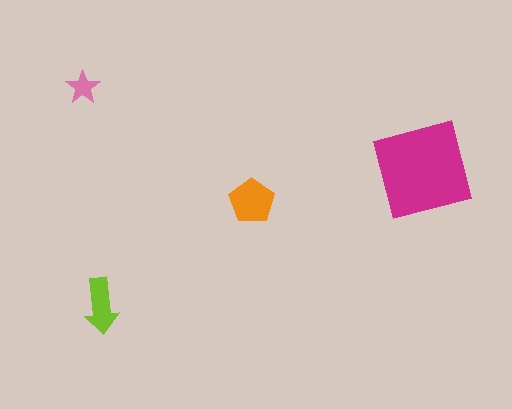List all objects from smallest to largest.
The pink star, the lime arrow, the orange pentagon, the magenta square.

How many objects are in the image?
There are 4 objects in the image.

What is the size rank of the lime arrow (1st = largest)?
3rd.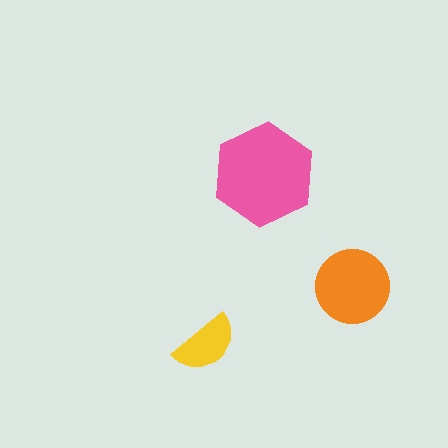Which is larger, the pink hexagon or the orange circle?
The pink hexagon.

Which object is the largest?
The pink hexagon.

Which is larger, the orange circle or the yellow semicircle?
The orange circle.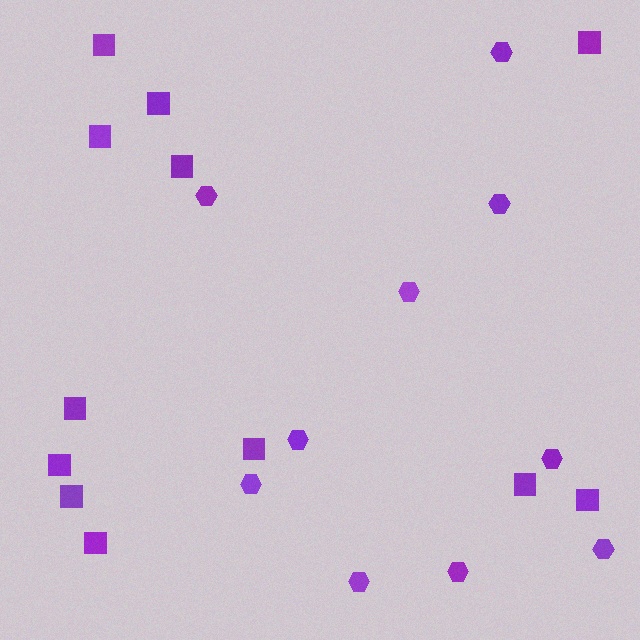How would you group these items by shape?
There are 2 groups: one group of squares (12) and one group of hexagons (10).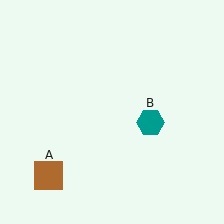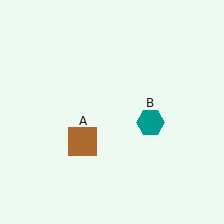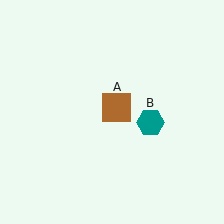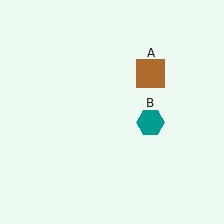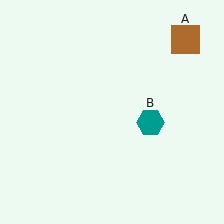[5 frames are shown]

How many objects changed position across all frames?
1 object changed position: brown square (object A).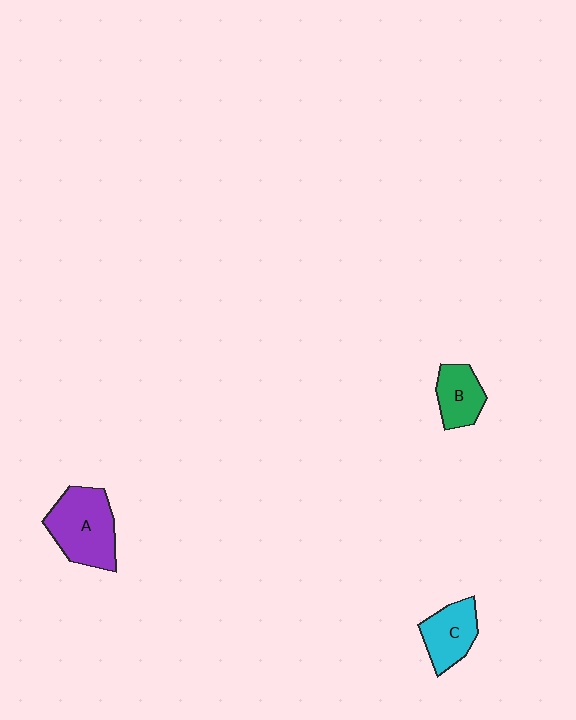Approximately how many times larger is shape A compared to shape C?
Approximately 1.5 times.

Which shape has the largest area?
Shape A (purple).